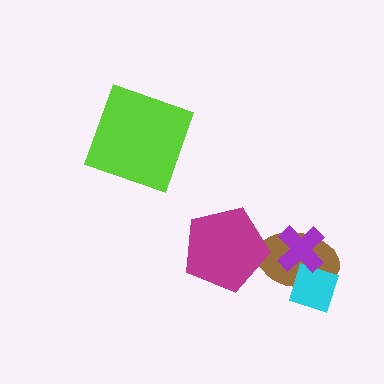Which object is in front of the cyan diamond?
The purple cross is in front of the cyan diamond.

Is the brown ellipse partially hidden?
Yes, it is partially covered by another shape.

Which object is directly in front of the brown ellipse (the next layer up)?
The magenta pentagon is directly in front of the brown ellipse.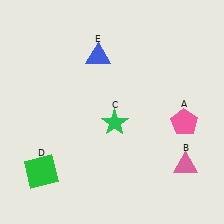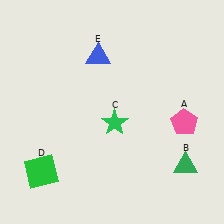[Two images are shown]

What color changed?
The triangle (B) changed from pink in Image 1 to green in Image 2.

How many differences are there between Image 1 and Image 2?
There is 1 difference between the two images.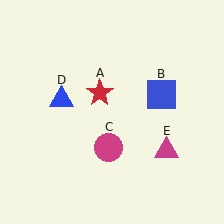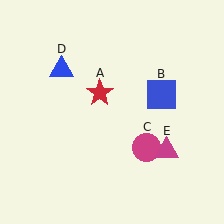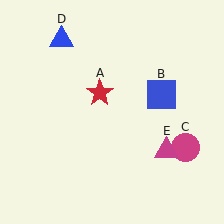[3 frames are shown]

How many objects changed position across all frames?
2 objects changed position: magenta circle (object C), blue triangle (object D).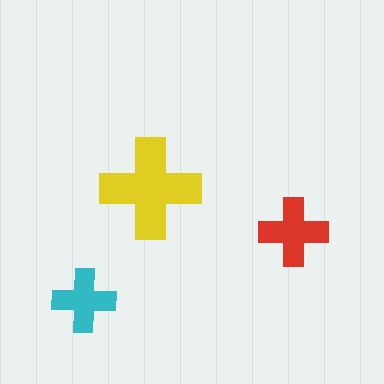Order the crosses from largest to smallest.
the yellow one, the red one, the cyan one.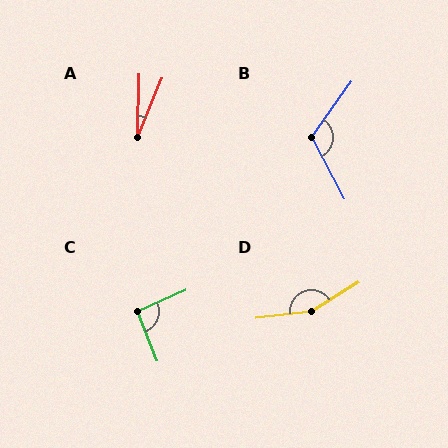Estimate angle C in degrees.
Approximately 92 degrees.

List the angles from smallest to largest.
A (21°), C (92°), B (116°), D (155°).